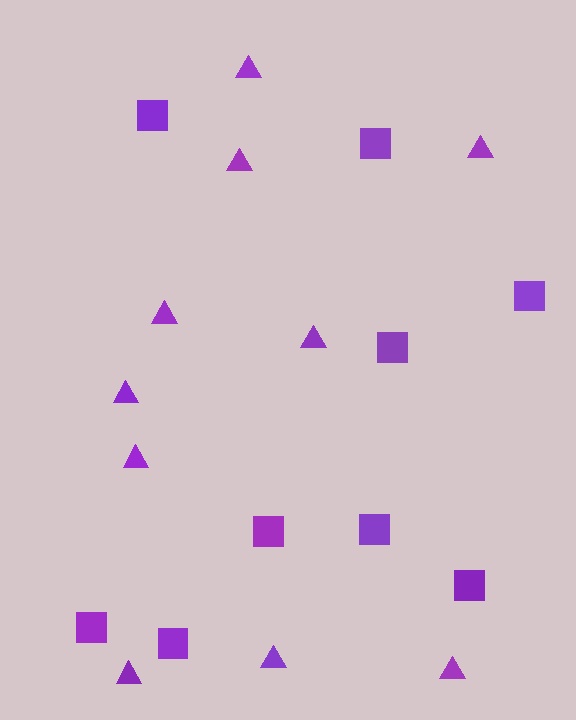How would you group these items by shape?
There are 2 groups: one group of triangles (10) and one group of squares (9).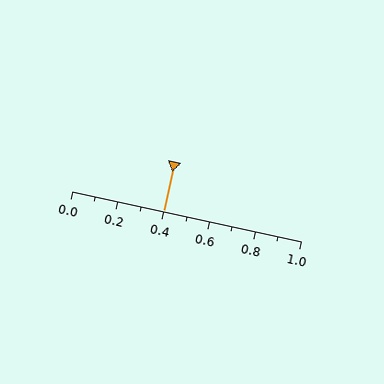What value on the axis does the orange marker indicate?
The marker indicates approximately 0.4.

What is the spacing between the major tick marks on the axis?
The major ticks are spaced 0.2 apart.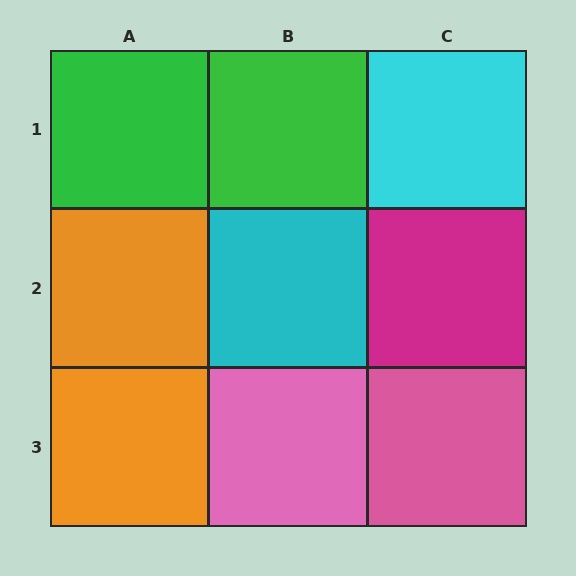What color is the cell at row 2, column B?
Cyan.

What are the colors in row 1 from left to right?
Green, green, cyan.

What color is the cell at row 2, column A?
Orange.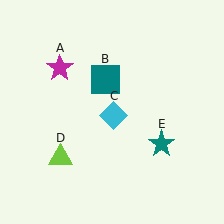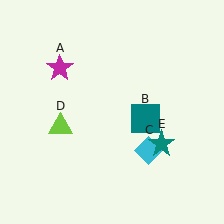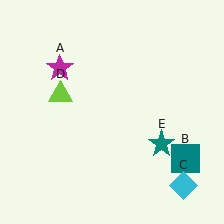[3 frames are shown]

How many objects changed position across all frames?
3 objects changed position: teal square (object B), cyan diamond (object C), lime triangle (object D).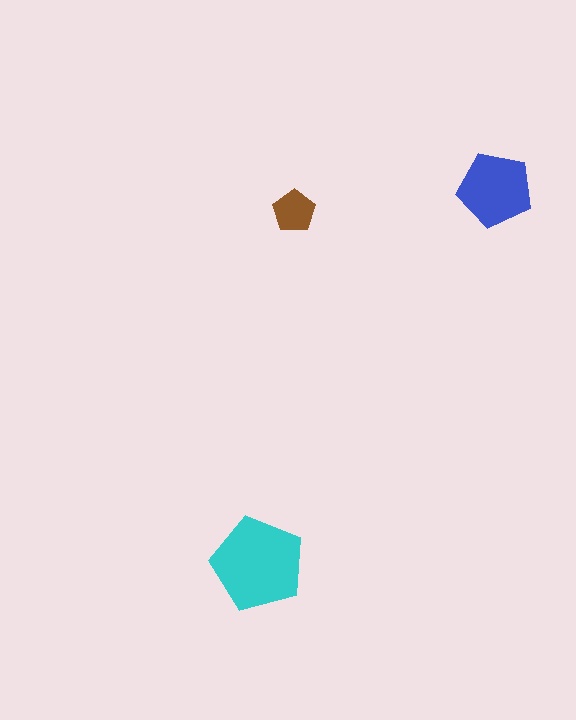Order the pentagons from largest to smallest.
the cyan one, the blue one, the brown one.